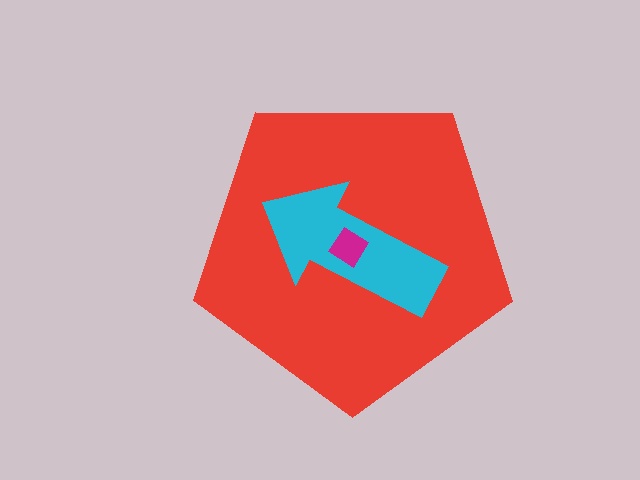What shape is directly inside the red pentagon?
The cyan arrow.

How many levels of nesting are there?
3.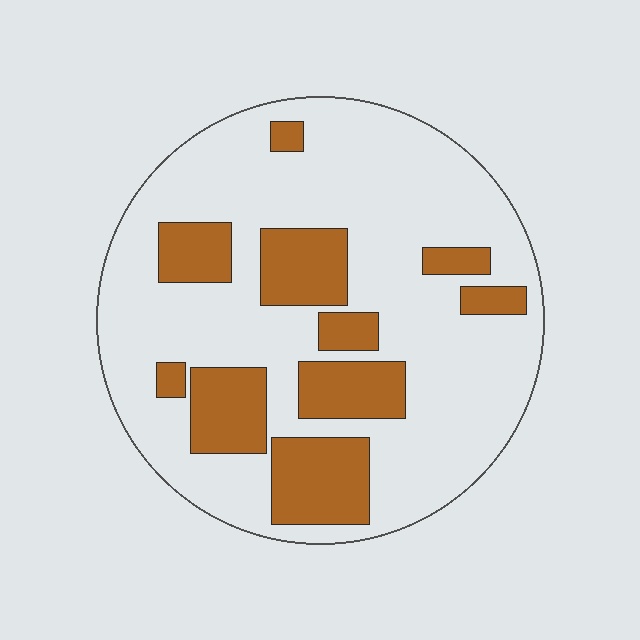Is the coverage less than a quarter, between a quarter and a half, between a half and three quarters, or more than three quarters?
Between a quarter and a half.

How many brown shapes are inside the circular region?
10.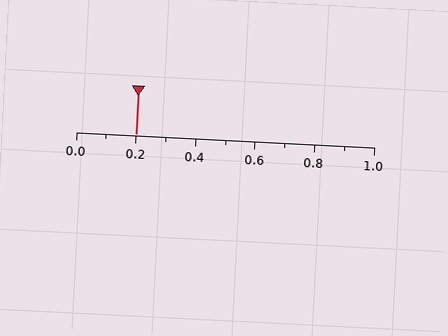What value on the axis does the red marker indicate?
The marker indicates approximately 0.2.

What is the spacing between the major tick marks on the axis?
The major ticks are spaced 0.2 apart.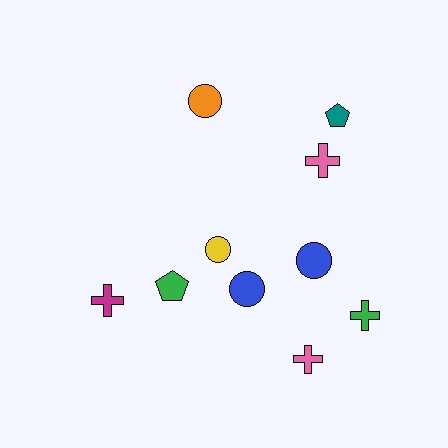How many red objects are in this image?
There are no red objects.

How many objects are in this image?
There are 10 objects.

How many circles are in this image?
There are 4 circles.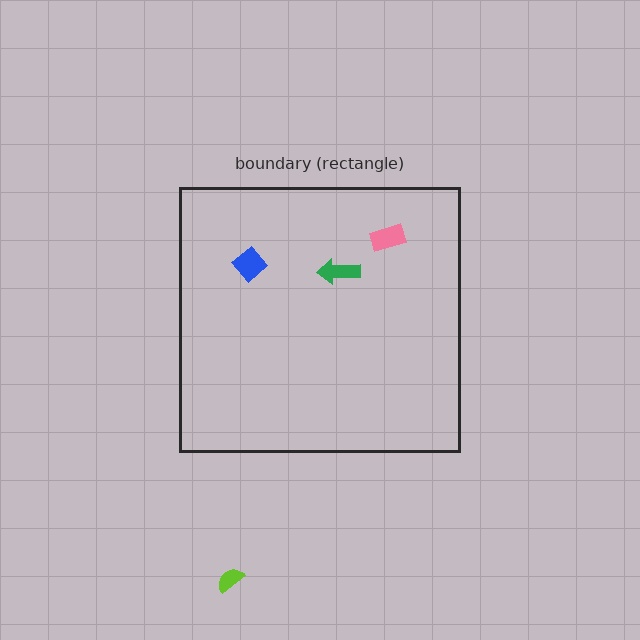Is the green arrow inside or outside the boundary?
Inside.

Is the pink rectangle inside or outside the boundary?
Inside.